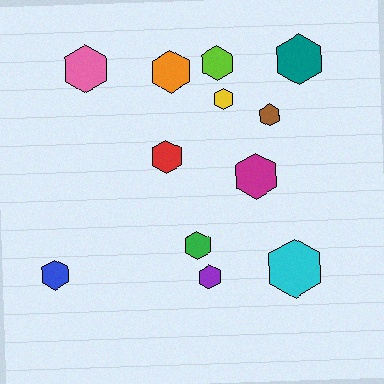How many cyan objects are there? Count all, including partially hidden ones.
There is 1 cyan object.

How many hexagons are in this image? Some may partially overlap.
There are 12 hexagons.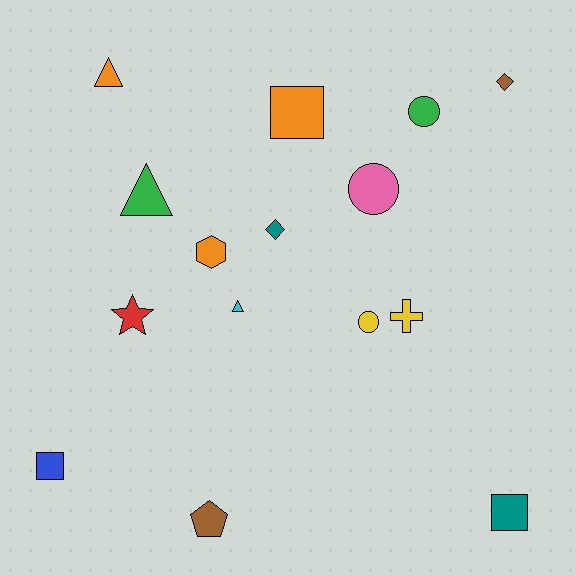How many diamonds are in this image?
There are 2 diamonds.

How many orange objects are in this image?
There are 3 orange objects.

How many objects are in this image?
There are 15 objects.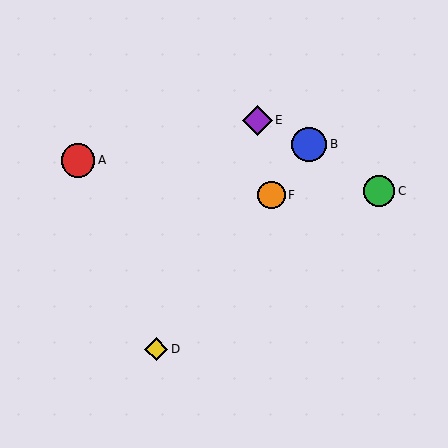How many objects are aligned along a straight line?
3 objects (B, D, F) are aligned along a straight line.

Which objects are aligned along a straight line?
Objects B, D, F are aligned along a straight line.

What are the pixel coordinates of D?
Object D is at (156, 349).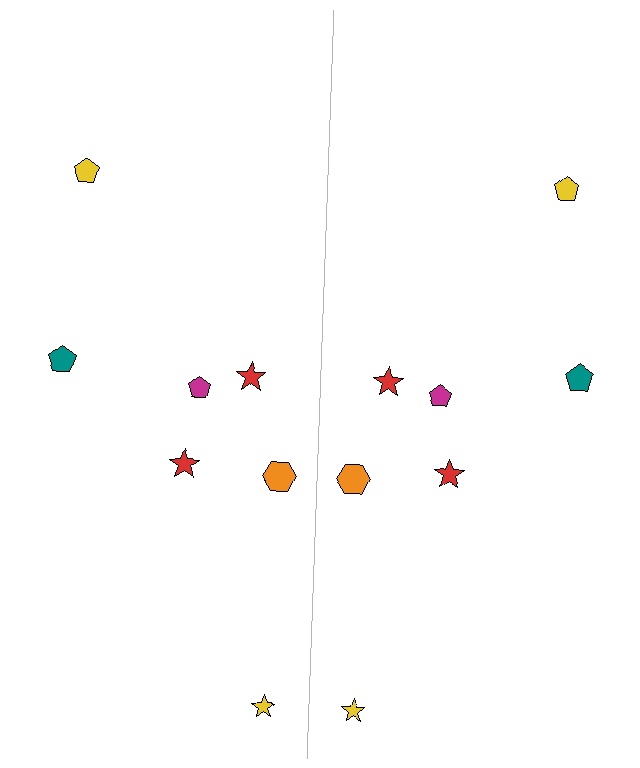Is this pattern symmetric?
Yes, this pattern has bilateral (reflection) symmetry.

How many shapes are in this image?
There are 14 shapes in this image.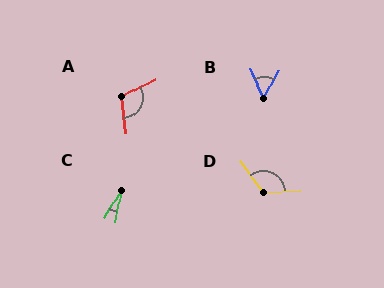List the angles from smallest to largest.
C (20°), B (53°), A (111°), D (124°).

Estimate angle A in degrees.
Approximately 111 degrees.